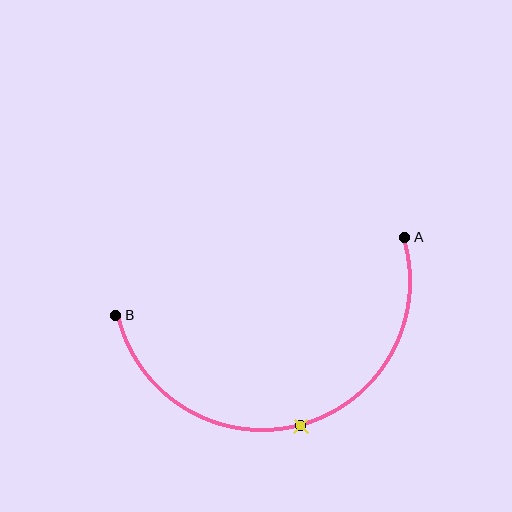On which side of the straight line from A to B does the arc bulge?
The arc bulges below the straight line connecting A and B.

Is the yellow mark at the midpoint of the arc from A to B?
Yes. The yellow mark lies on the arc at equal arc-length from both A and B — it is the arc midpoint.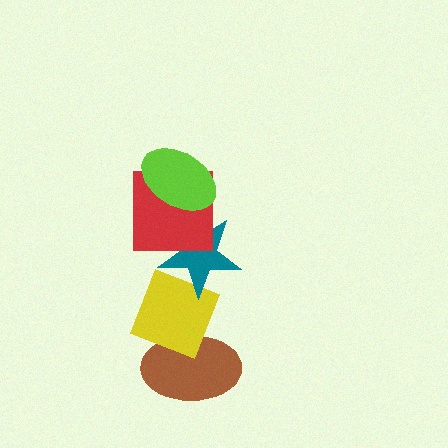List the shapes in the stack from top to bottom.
From top to bottom: the lime ellipse, the red square, the teal star, the yellow diamond, the brown ellipse.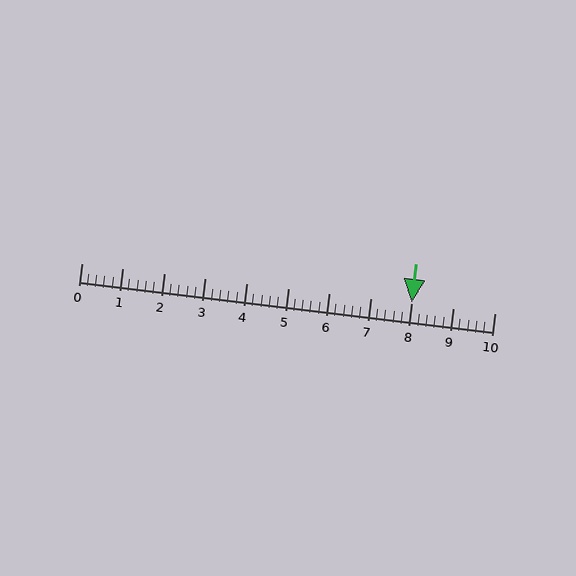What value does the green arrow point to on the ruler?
The green arrow points to approximately 8.0.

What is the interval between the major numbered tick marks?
The major tick marks are spaced 1 units apart.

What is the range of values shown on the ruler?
The ruler shows values from 0 to 10.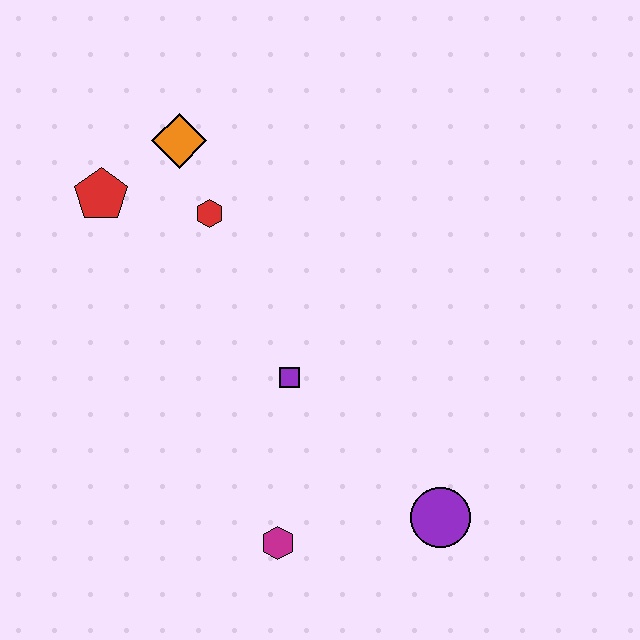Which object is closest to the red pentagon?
The orange diamond is closest to the red pentagon.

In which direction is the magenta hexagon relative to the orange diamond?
The magenta hexagon is below the orange diamond.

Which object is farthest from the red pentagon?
The purple circle is farthest from the red pentagon.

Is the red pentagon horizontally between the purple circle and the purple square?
No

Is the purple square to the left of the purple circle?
Yes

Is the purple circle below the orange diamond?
Yes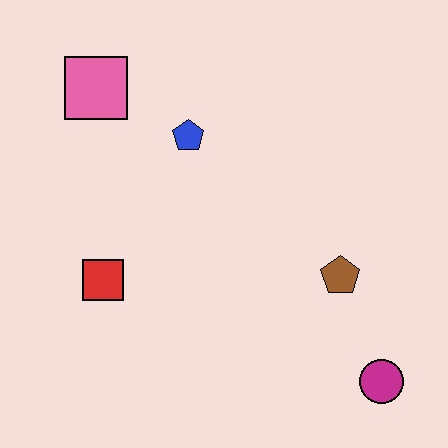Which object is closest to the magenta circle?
The brown pentagon is closest to the magenta circle.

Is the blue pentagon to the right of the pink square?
Yes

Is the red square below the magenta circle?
No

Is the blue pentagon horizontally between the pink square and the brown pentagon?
Yes